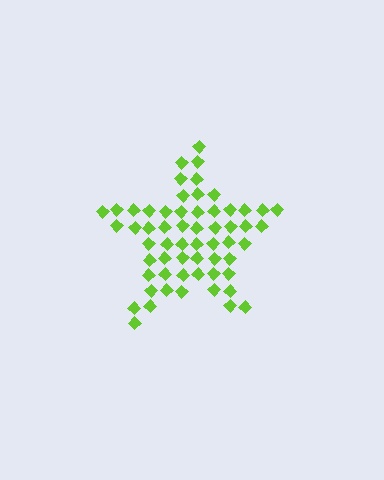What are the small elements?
The small elements are diamonds.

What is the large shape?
The large shape is a star.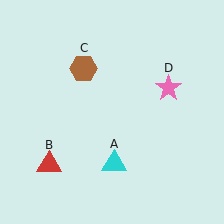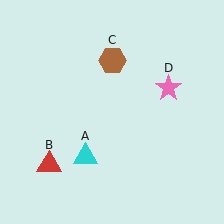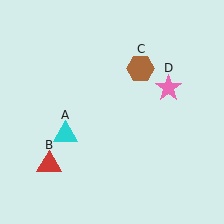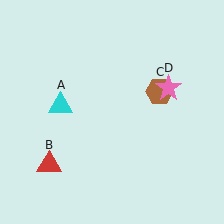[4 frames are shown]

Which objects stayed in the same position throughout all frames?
Red triangle (object B) and pink star (object D) remained stationary.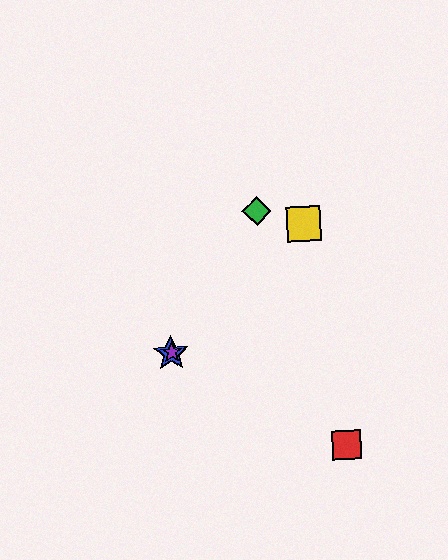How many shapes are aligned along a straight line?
3 shapes (the blue star, the green diamond, the purple star) are aligned along a straight line.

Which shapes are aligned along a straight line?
The blue star, the green diamond, the purple star are aligned along a straight line.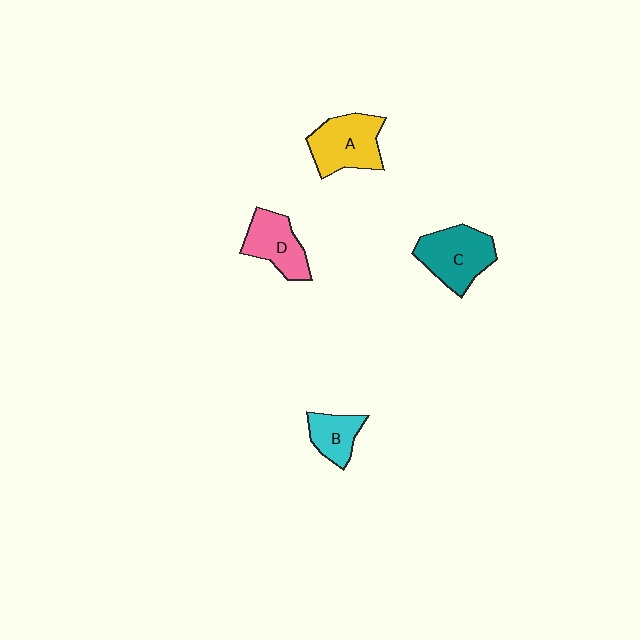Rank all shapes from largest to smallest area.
From largest to smallest: C (teal), A (yellow), D (pink), B (cyan).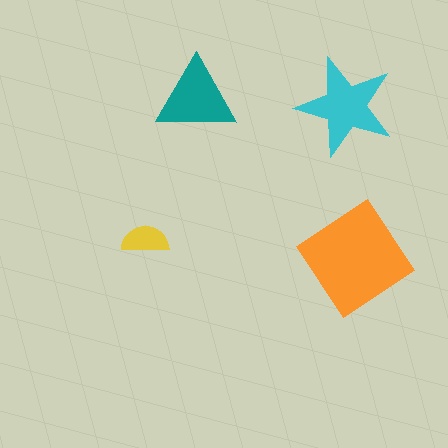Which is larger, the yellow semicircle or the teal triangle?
The teal triangle.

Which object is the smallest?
The yellow semicircle.